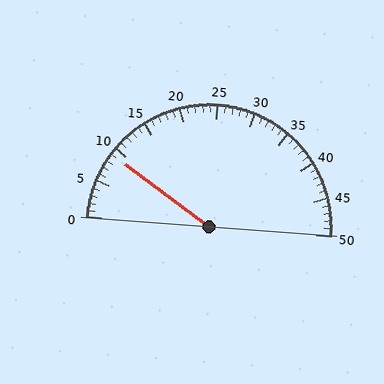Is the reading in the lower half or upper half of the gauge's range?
The reading is in the lower half of the range (0 to 50).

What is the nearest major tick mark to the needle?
The nearest major tick mark is 10.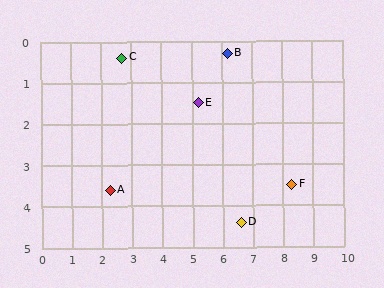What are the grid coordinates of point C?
Point C is at approximately (2.7, 0.4).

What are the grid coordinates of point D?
Point D is at approximately (6.6, 4.4).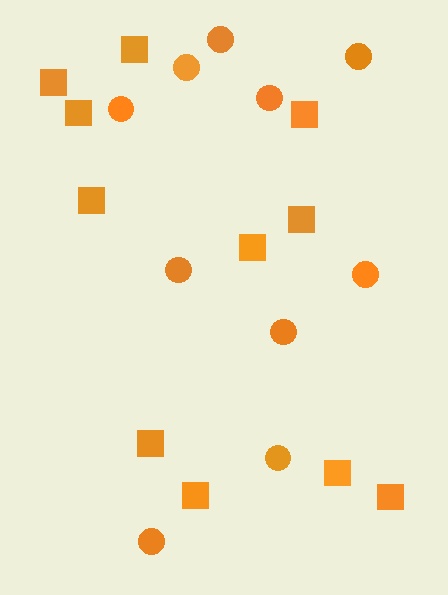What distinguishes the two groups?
There are 2 groups: one group of circles (10) and one group of squares (11).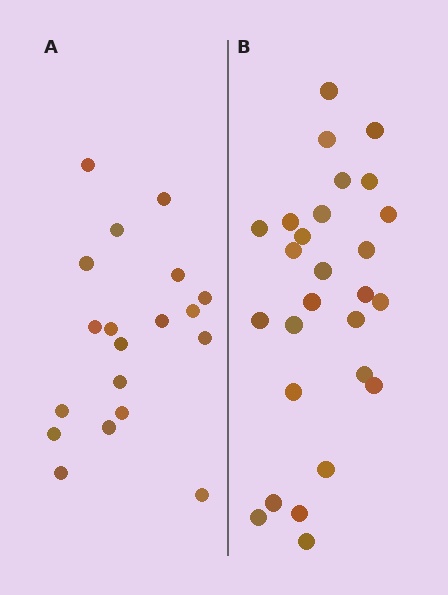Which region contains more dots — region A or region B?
Region B (the right region) has more dots.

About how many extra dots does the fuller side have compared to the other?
Region B has roughly 8 or so more dots than region A.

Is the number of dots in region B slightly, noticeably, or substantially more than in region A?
Region B has noticeably more, but not dramatically so. The ratio is roughly 1.4 to 1.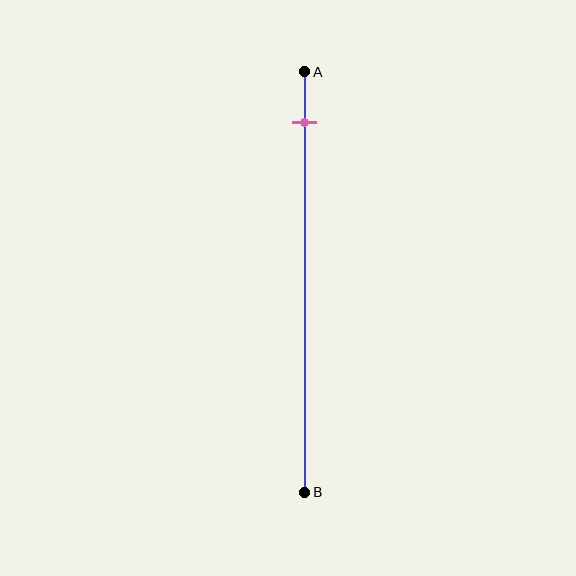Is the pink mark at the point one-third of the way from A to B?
No, the mark is at about 10% from A, not at the 33% one-third point.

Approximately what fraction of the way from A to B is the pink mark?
The pink mark is approximately 10% of the way from A to B.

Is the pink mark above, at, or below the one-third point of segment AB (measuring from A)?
The pink mark is above the one-third point of segment AB.